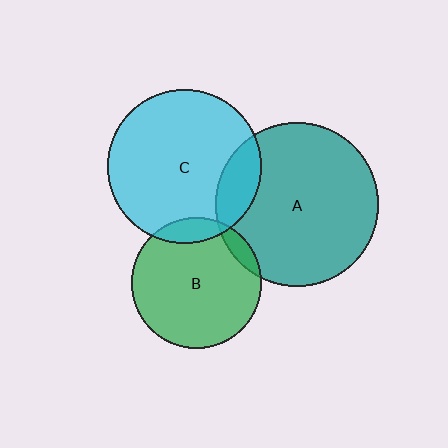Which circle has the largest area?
Circle A (teal).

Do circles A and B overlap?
Yes.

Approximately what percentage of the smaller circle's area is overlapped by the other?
Approximately 5%.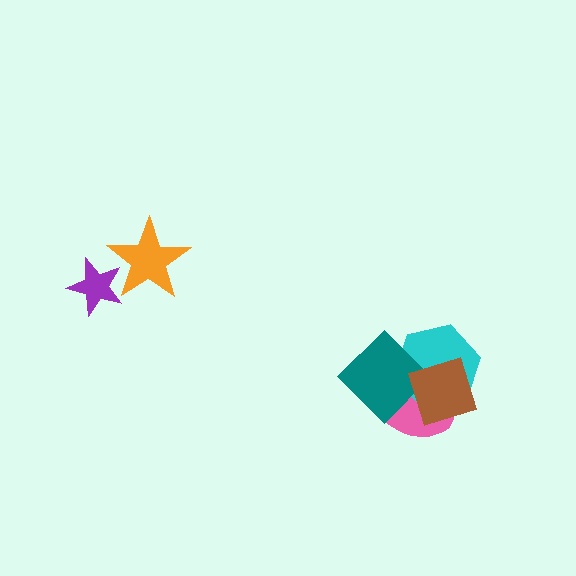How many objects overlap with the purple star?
1 object overlaps with the purple star.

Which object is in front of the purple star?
The orange star is in front of the purple star.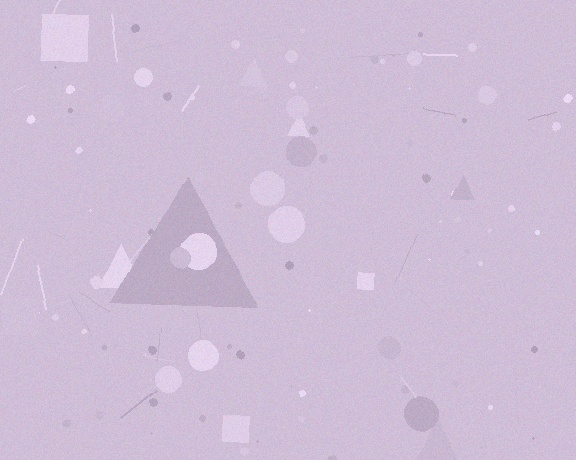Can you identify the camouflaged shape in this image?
The camouflaged shape is a triangle.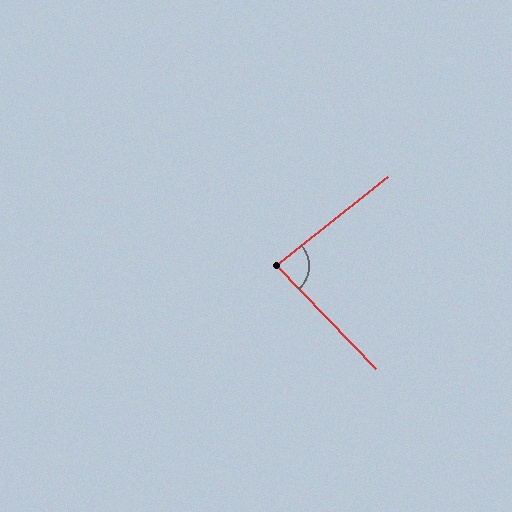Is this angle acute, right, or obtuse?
It is acute.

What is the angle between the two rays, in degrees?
Approximately 85 degrees.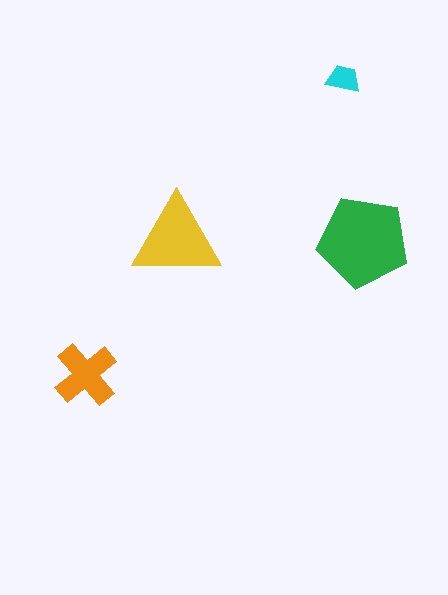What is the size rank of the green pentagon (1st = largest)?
1st.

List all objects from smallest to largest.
The cyan trapezoid, the orange cross, the yellow triangle, the green pentagon.